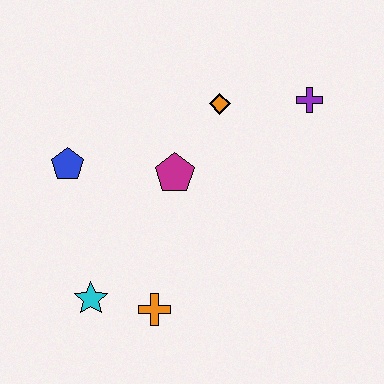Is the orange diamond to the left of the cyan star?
No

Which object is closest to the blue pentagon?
The magenta pentagon is closest to the blue pentagon.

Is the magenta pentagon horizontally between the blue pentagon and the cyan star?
No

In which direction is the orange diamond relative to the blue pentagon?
The orange diamond is to the right of the blue pentagon.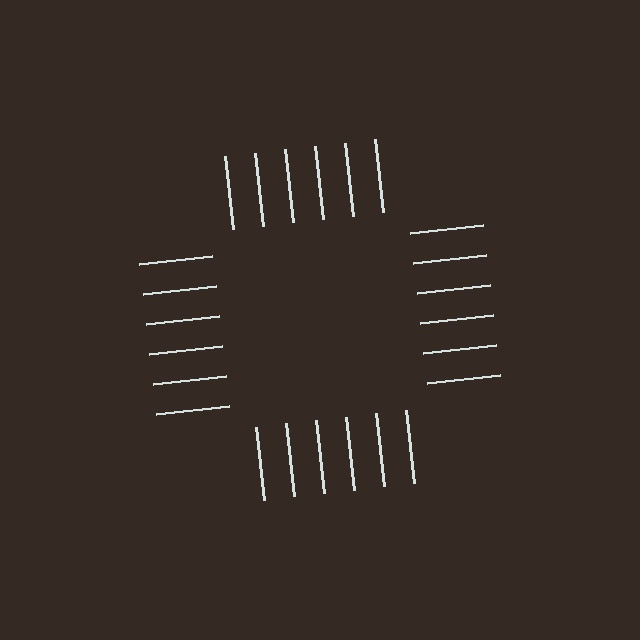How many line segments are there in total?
24 — 6 along each of the 4 edges.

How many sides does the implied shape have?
4 sides — the line-ends trace a square.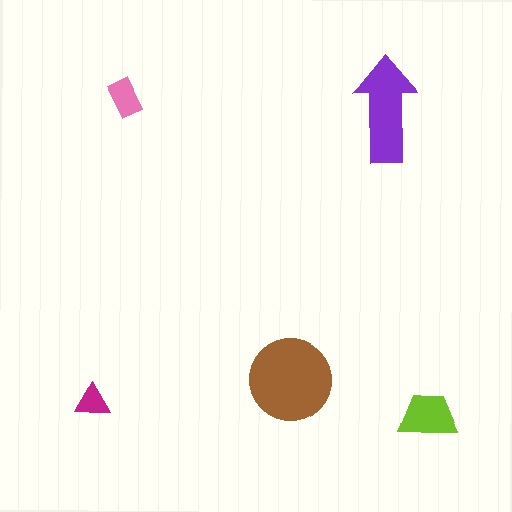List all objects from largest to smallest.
The brown circle, the purple arrow, the lime trapezoid, the pink rectangle, the magenta triangle.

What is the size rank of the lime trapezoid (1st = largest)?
3rd.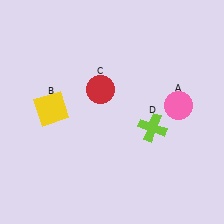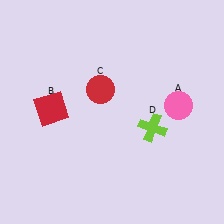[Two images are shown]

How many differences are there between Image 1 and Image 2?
There is 1 difference between the two images.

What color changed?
The square (B) changed from yellow in Image 1 to red in Image 2.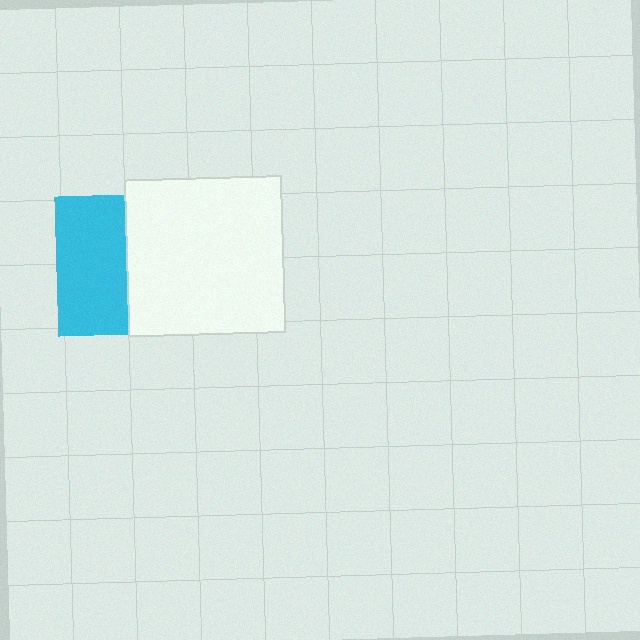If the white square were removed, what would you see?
You would see the complete cyan square.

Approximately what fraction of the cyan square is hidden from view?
Roughly 50% of the cyan square is hidden behind the white square.